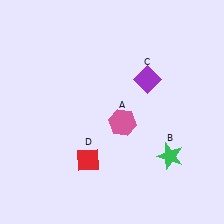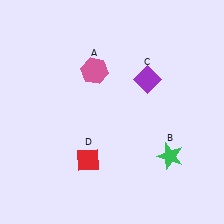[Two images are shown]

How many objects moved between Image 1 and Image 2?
1 object moved between the two images.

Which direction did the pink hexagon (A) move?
The pink hexagon (A) moved up.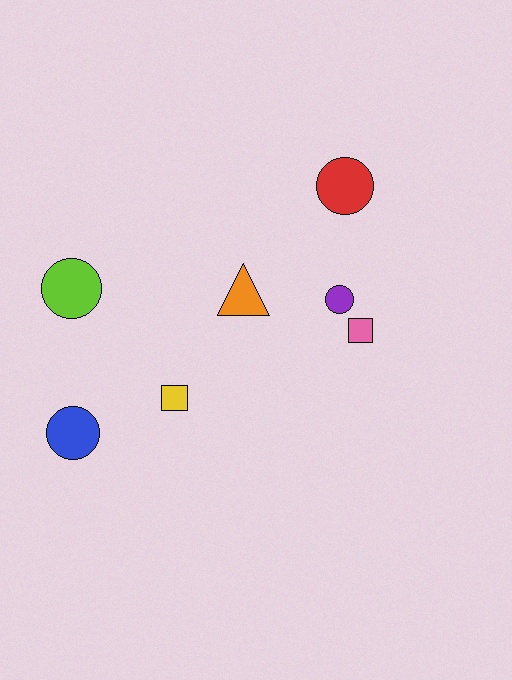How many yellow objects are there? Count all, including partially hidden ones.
There is 1 yellow object.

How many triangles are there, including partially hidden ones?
There is 1 triangle.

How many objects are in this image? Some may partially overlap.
There are 7 objects.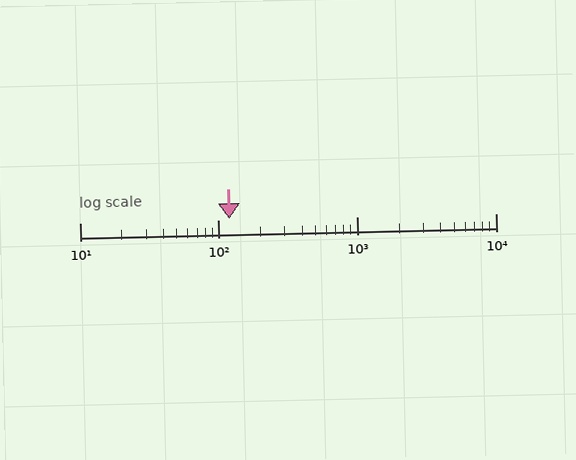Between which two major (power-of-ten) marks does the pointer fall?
The pointer is between 100 and 1000.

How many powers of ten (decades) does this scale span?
The scale spans 3 decades, from 10 to 10000.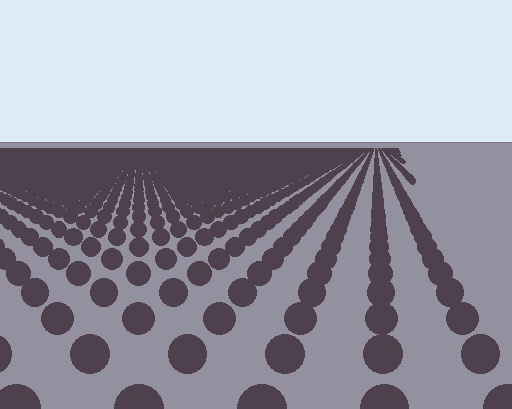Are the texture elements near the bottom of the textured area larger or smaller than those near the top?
Larger. Near the bottom, elements are closer to the viewer and appear at a bigger on-screen size.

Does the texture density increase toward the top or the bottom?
Density increases toward the top.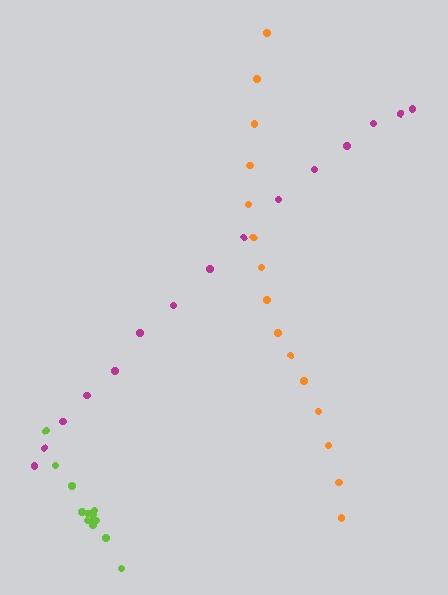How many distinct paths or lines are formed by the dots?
There are 3 distinct paths.